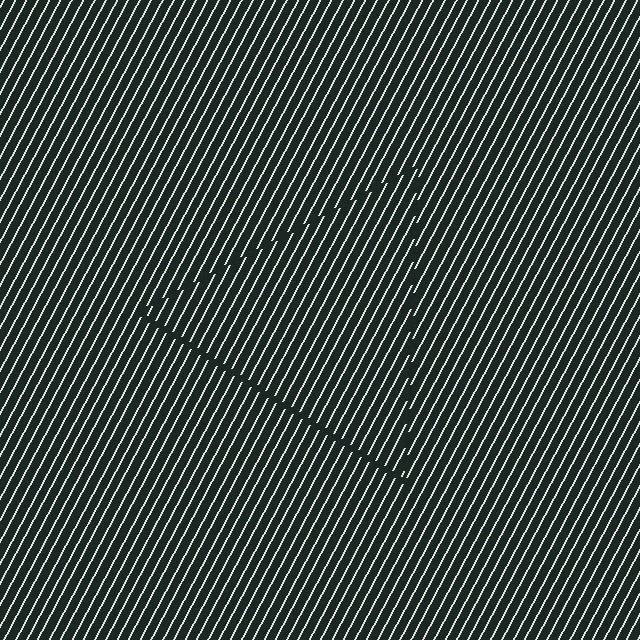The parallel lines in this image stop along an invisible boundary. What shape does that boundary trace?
An illusory triangle. The interior of the shape contains the same grating, shifted by half a period — the contour is defined by the phase discontinuity where line-ends from the inner and outer gratings abut.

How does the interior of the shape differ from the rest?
The interior of the shape contains the same grating, shifted by half a period — the contour is defined by the phase discontinuity where line-ends from the inner and outer gratings abut.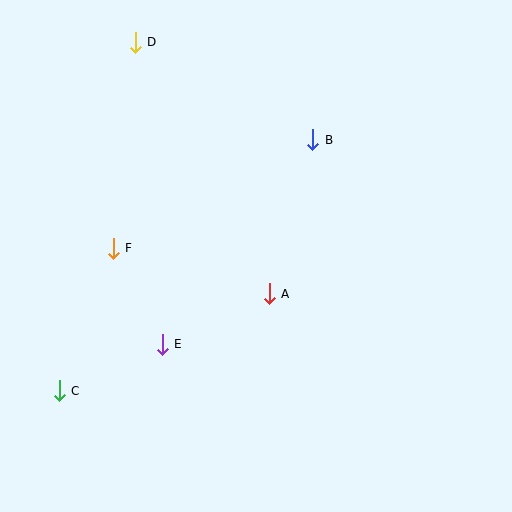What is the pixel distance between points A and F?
The distance between A and F is 162 pixels.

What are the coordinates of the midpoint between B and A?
The midpoint between B and A is at (291, 217).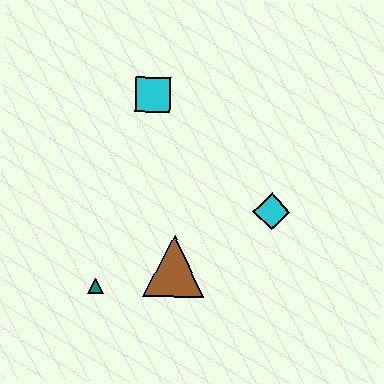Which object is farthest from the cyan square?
The teal triangle is farthest from the cyan square.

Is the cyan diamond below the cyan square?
Yes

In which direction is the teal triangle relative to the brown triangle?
The teal triangle is to the left of the brown triangle.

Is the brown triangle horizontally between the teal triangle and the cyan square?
No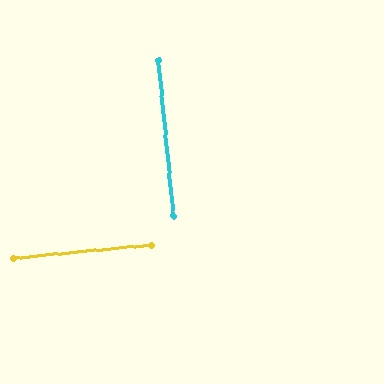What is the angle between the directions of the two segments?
Approximately 90 degrees.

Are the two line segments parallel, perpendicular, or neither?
Perpendicular — they meet at approximately 90°.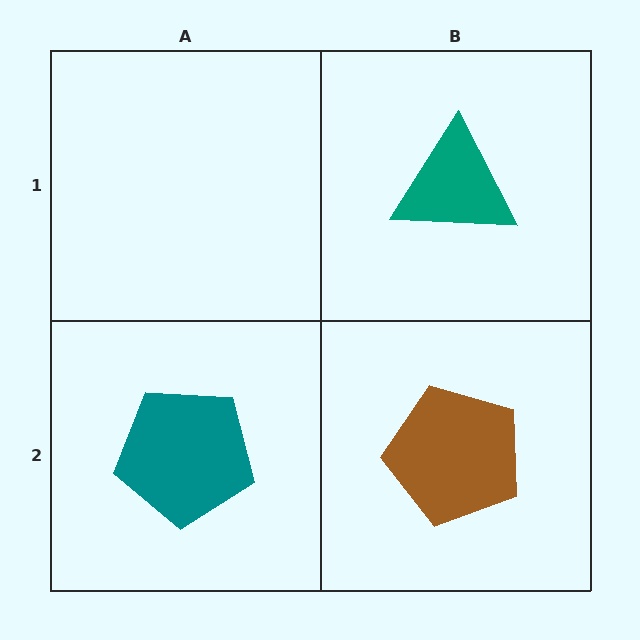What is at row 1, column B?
A teal triangle.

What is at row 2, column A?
A teal pentagon.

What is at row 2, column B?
A brown pentagon.